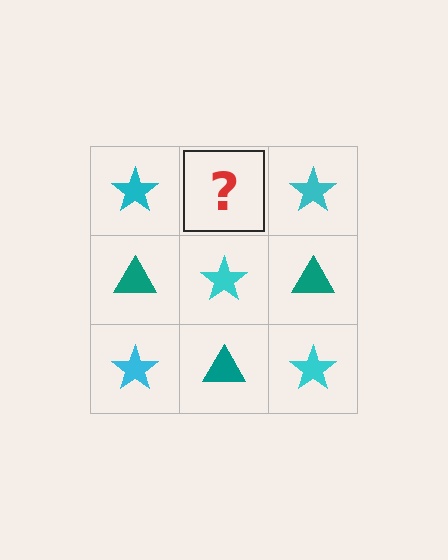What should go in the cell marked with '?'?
The missing cell should contain a teal triangle.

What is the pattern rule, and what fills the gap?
The rule is that it alternates cyan star and teal triangle in a checkerboard pattern. The gap should be filled with a teal triangle.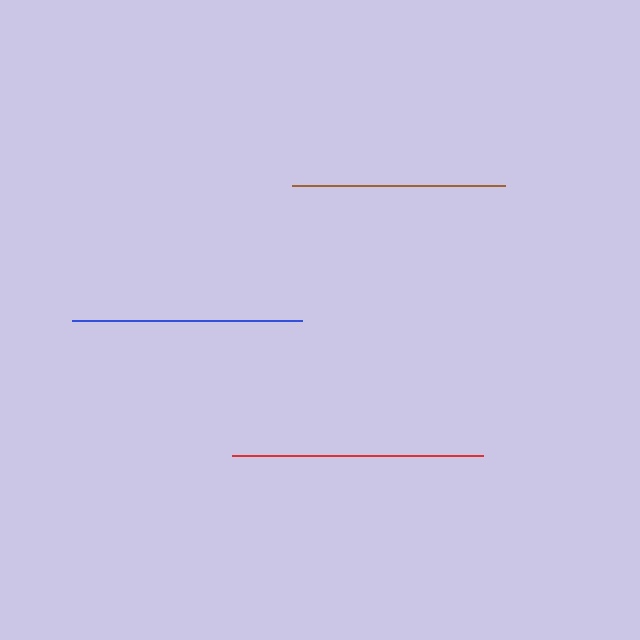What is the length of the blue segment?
The blue segment is approximately 230 pixels long.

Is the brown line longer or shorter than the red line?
The red line is longer than the brown line.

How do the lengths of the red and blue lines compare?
The red and blue lines are approximately the same length.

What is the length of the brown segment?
The brown segment is approximately 213 pixels long.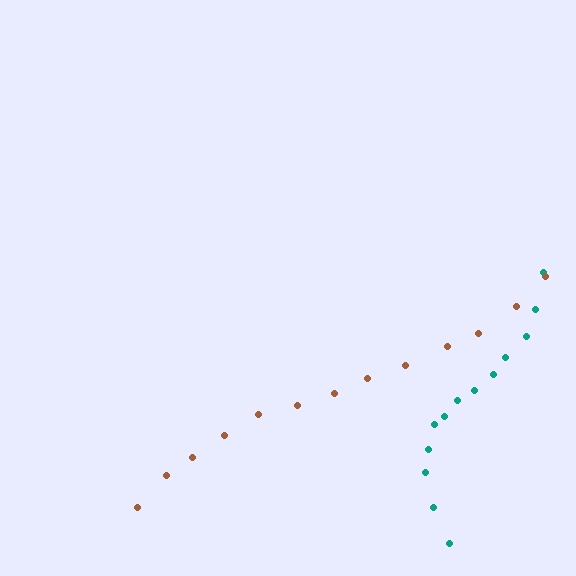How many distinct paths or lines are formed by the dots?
There are 2 distinct paths.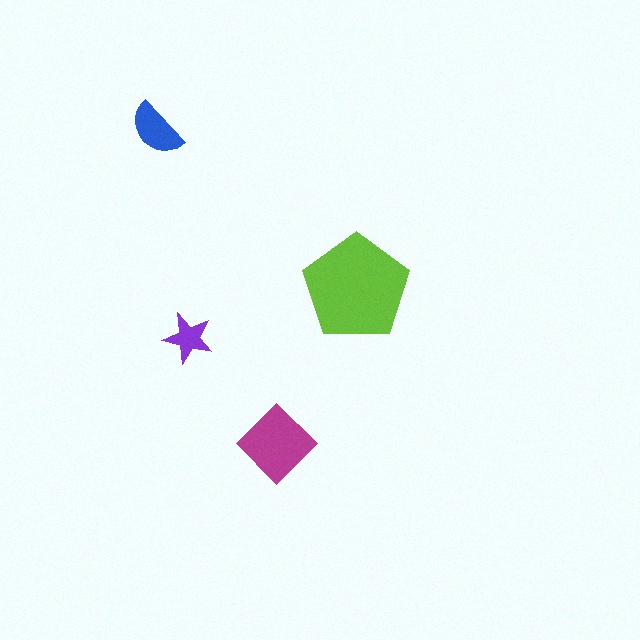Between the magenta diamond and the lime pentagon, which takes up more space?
The lime pentagon.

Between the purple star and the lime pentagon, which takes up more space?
The lime pentagon.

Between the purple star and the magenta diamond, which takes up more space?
The magenta diamond.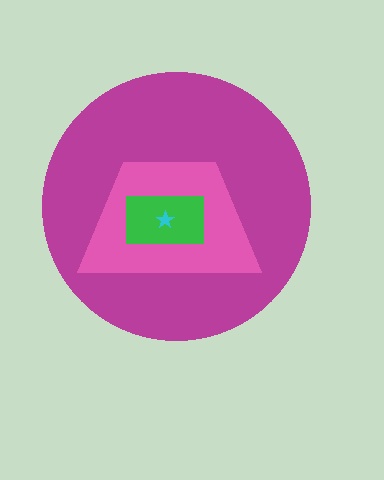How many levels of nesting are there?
4.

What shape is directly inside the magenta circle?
The pink trapezoid.